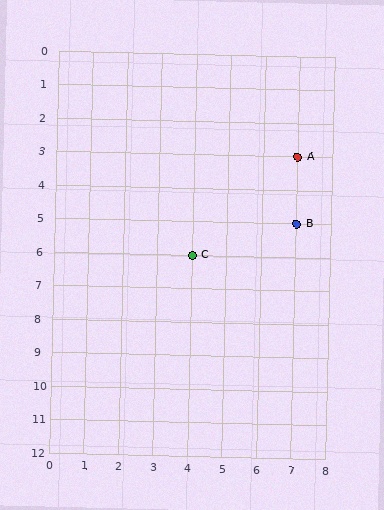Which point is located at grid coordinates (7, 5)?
Point B is at (7, 5).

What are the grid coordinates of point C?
Point C is at grid coordinates (4, 6).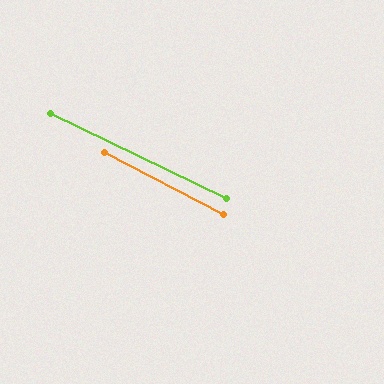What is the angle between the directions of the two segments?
Approximately 2 degrees.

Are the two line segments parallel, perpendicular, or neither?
Parallel — their directions differ by only 1.8°.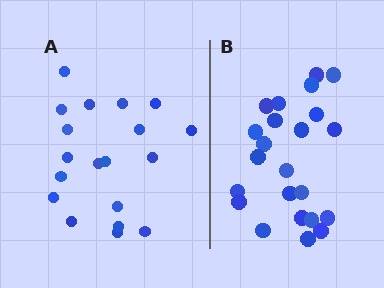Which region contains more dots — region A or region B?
Region B (the right region) has more dots.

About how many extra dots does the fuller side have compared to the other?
Region B has about 4 more dots than region A.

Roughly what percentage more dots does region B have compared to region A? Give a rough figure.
About 20% more.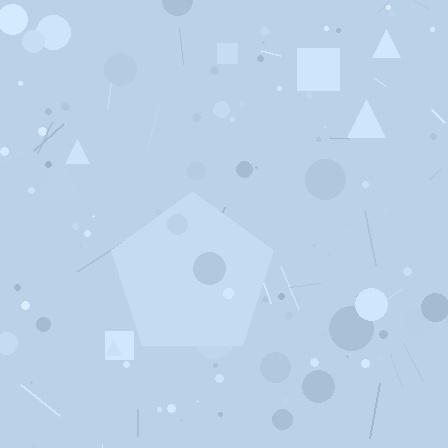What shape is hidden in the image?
A pentagon is hidden in the image.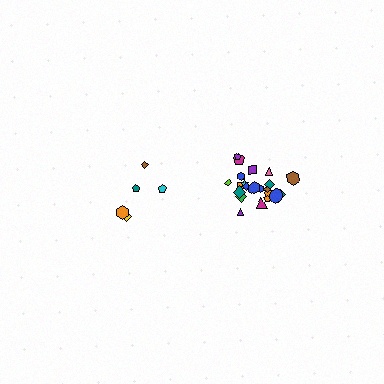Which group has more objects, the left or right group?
The right group.